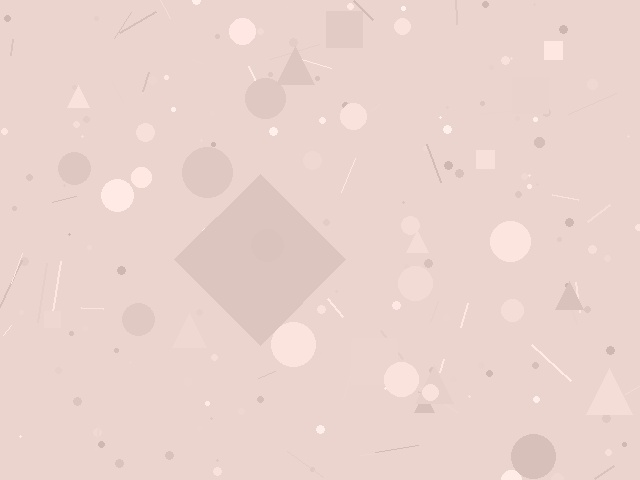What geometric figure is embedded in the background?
A diamond is embedded in the background.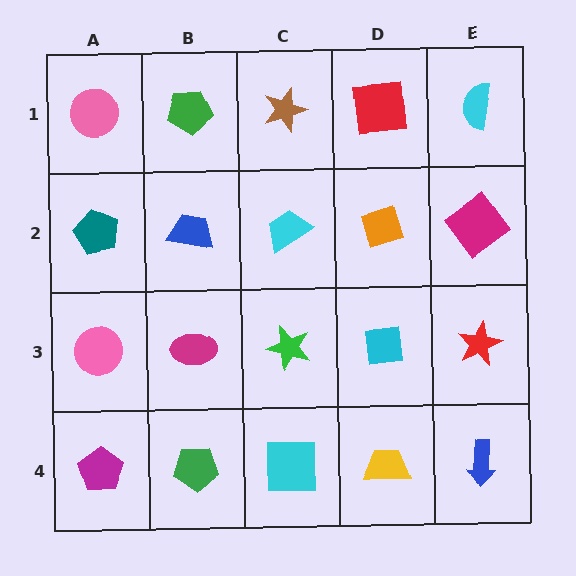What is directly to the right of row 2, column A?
A blue trapezoid.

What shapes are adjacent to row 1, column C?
A cyan trapezoid (row 2, column C), a green pentagon (row 1, column B), a red square (row 1, column D).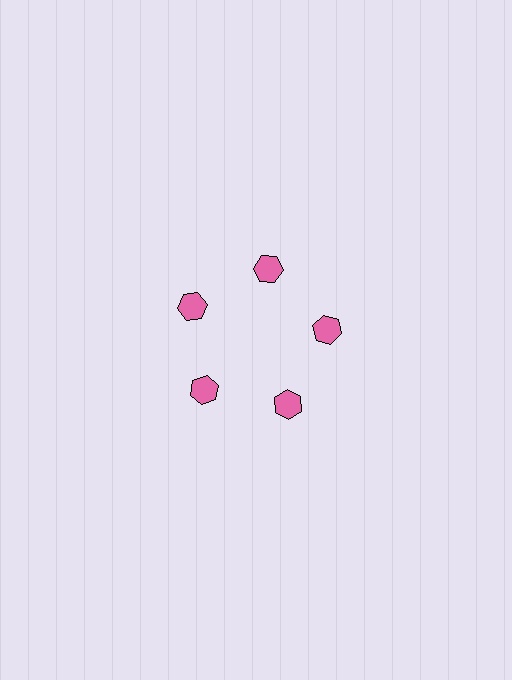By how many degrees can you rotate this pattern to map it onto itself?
The pattern maps onto itself every 72 degrees of rotation.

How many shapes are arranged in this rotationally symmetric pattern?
There are 5 shapes, arranged in 5 groups of 1.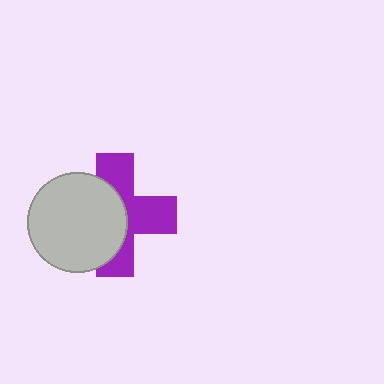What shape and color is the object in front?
The object in front is a light gray circle.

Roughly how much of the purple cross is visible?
About half of it is visible (roughly 52%).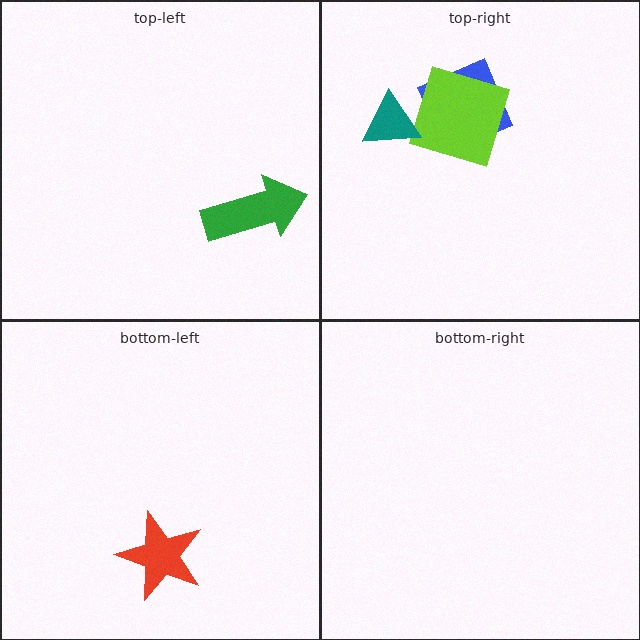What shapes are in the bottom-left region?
The red star.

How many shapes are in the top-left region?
1.